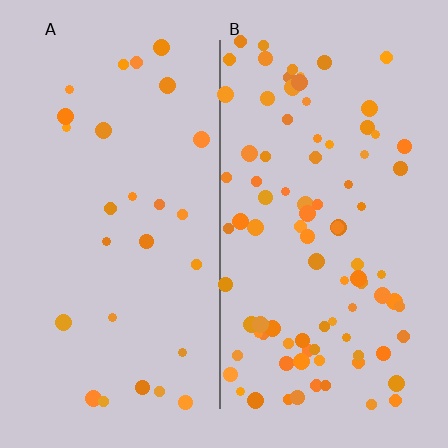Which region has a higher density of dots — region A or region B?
B (the right).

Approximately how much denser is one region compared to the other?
Approximately 3.3× — region B over region A.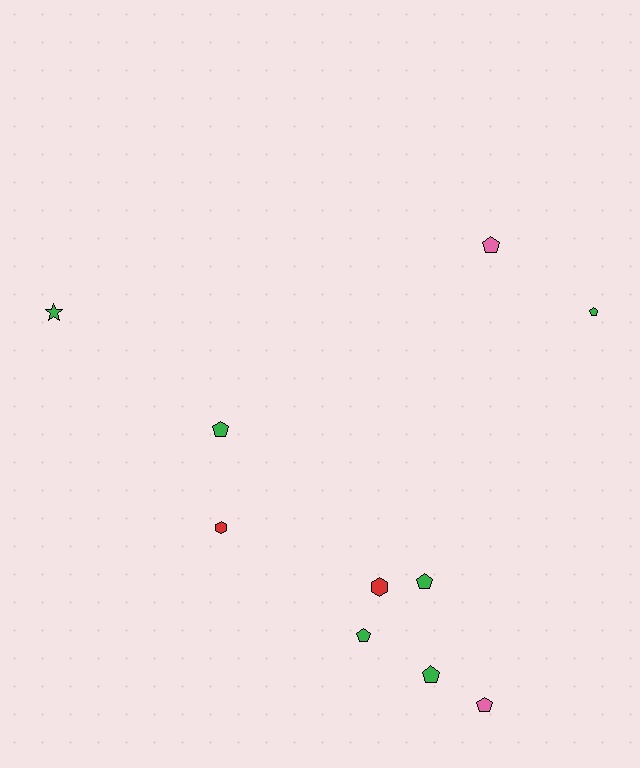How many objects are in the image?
There are 10 objects.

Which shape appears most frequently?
Pentagon, with 7 objects.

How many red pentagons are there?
There are no red pentagons.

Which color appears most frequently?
Green, with 6 objects.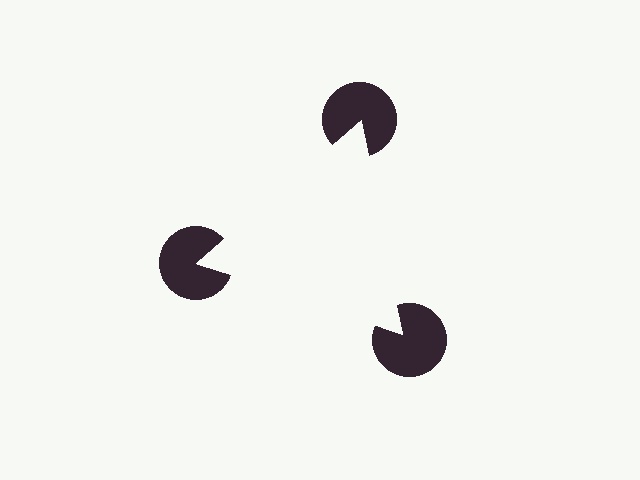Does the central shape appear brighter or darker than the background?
It typically appears slightly brighter than the background, even though no actual brightness change is drawn.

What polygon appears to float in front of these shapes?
An illusory triangle — its edges are inferred from the aligned wedge cuts in the pac-man discs, not physically drawn.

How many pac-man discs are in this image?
There are 3 — one at each vertex of the illusory triangle.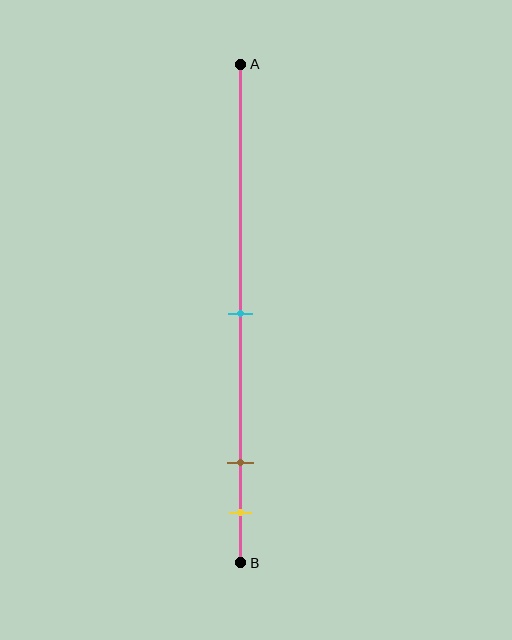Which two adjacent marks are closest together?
The brown and yellow marks are the closest adjacent pair.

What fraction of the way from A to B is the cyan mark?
The cyan mark is approximately 50% (0.5) of the way from A to B.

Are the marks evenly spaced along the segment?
No, the marks are not evenly spaced.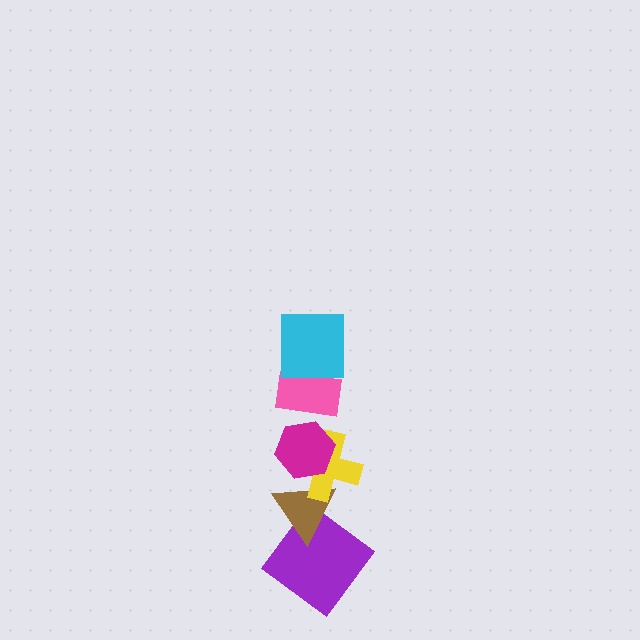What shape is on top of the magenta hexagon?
The pink rectangle is on top of the magenta hexagon.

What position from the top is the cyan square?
The cyan square is 1st from the top.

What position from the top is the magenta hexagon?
The magenta hexagon is 3rd from the top.